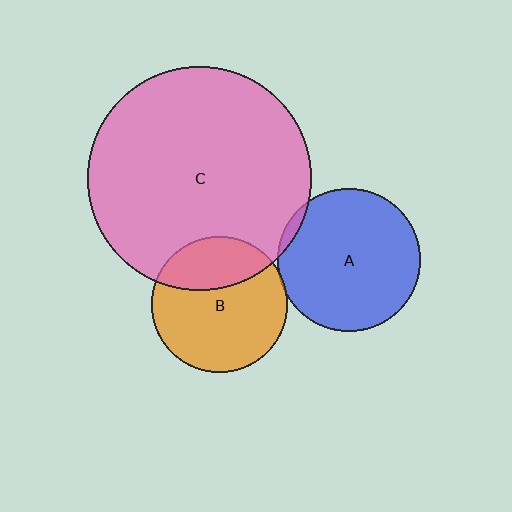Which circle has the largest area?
Circle C (pink).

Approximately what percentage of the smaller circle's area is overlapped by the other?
Approximately 5%.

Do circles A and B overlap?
Yes.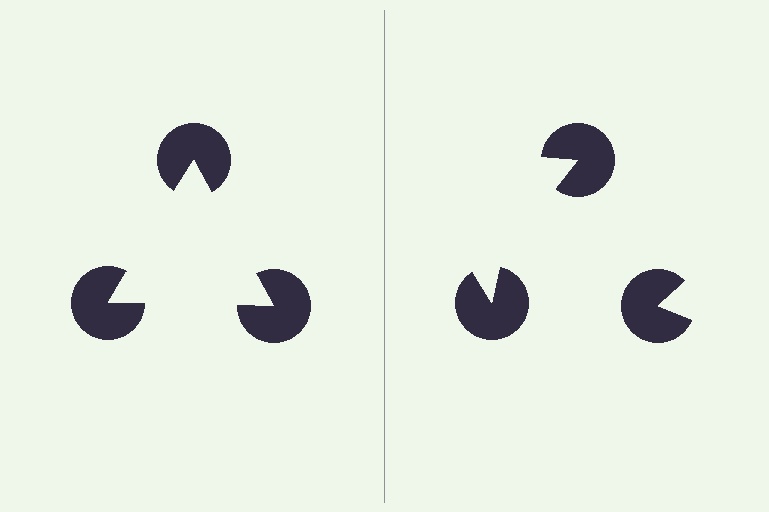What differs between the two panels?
The pac-man discs are positioned identically on both sides; only the wedge orientations differ. On the left they align to a triangle; on the right they are misaligned.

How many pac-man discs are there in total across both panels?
6 — 3 on each side.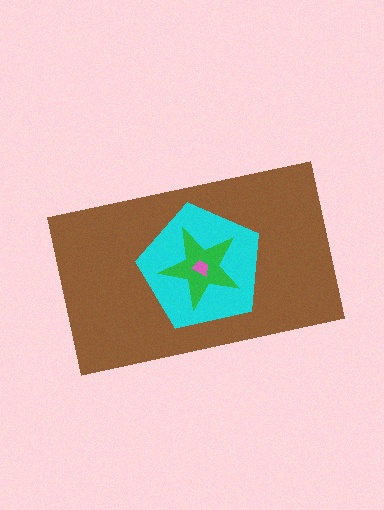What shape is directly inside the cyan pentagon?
The green star.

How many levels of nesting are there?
4.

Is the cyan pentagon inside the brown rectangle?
Yes.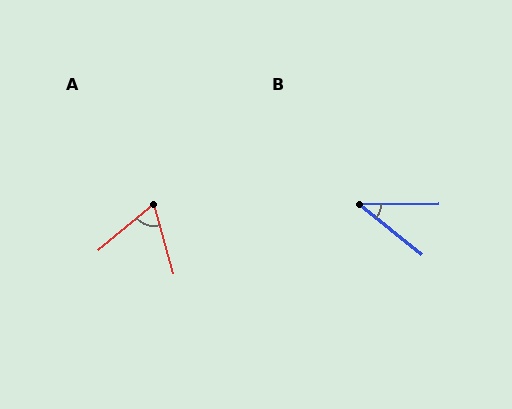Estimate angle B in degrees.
Approximately 40 degrees.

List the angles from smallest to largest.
B (40°), A (66°).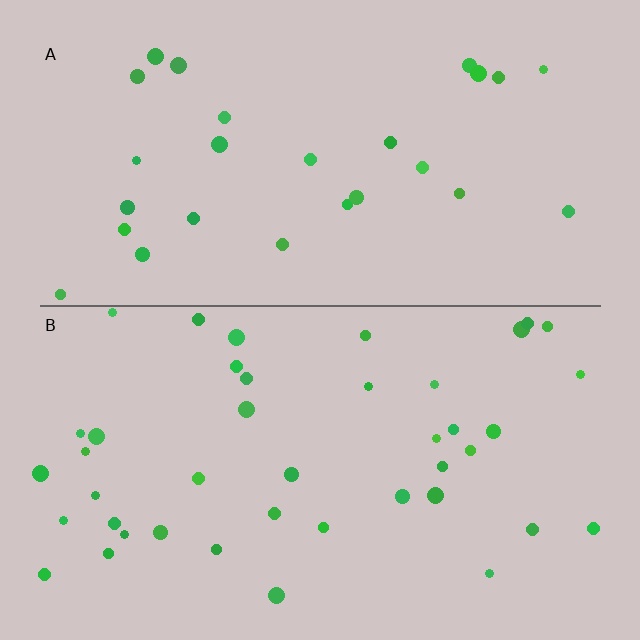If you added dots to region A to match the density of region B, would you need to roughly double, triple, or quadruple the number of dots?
Approximately double.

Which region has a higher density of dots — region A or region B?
B (the bottom).